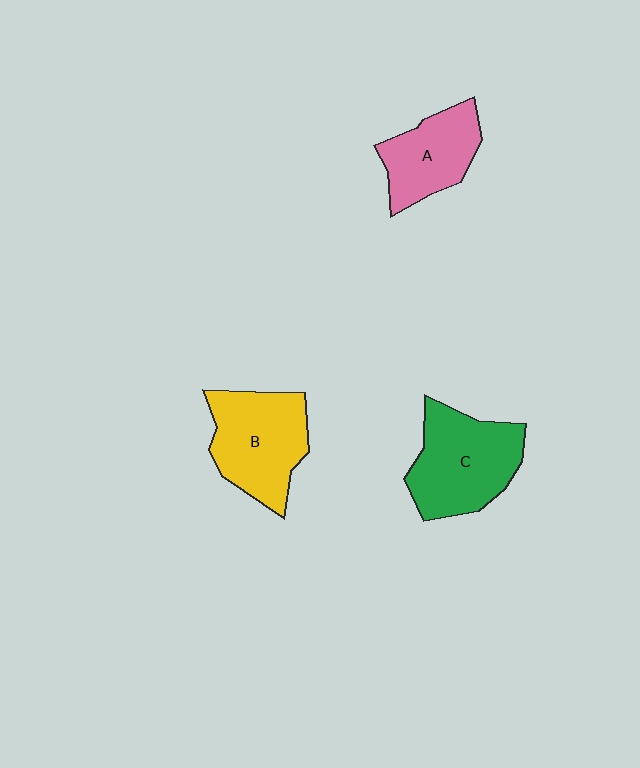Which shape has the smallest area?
Shape A (pink).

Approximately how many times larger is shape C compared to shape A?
Approximately 1.4 times.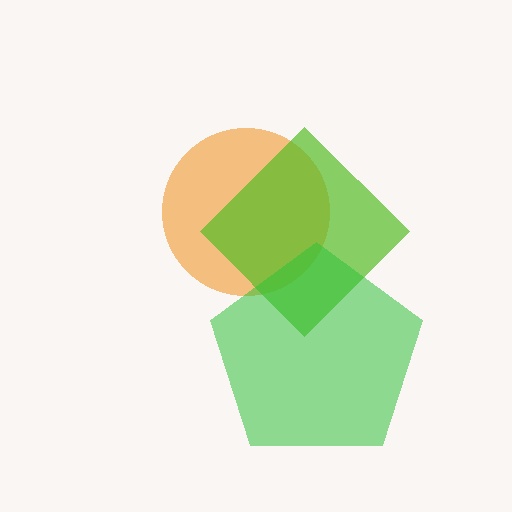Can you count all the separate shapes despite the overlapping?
Yes, there are 3 separate shapes.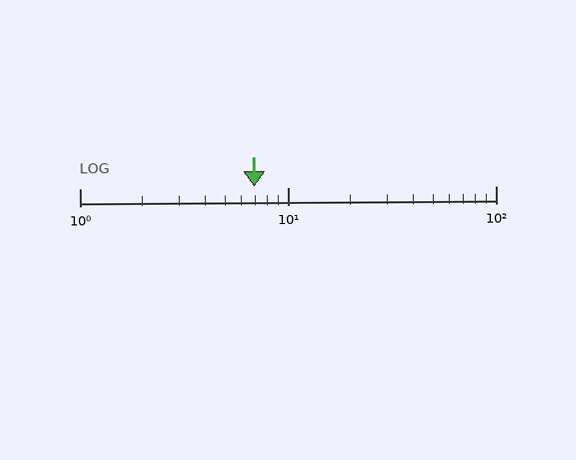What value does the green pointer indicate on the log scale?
The pointer indicates approximately 6.9.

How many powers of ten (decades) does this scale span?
The scale spans 2 decades, from 1 to 100.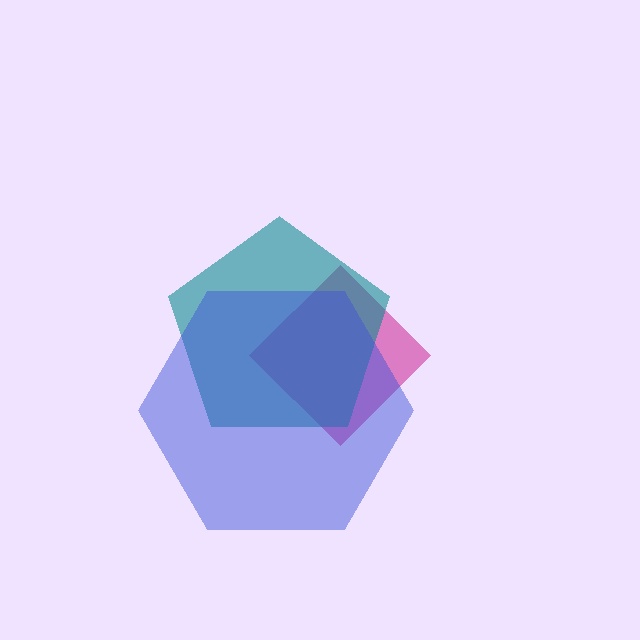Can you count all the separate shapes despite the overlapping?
Yes, there are 3 separate shapes.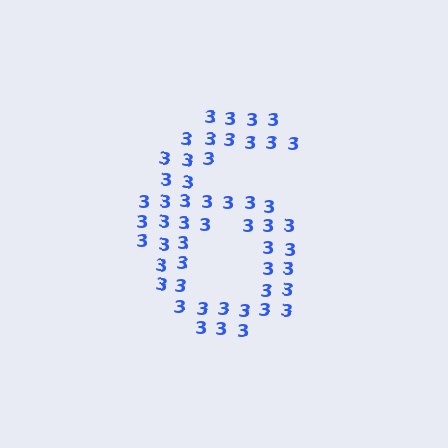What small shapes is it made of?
It is made of small digit 3's.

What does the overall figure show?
The overall figure shows the digit 6.